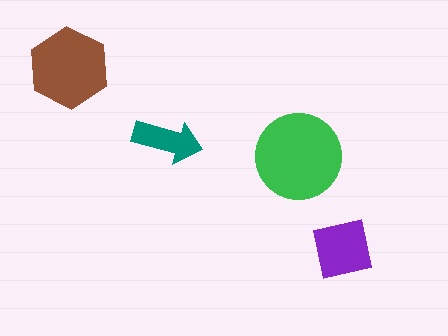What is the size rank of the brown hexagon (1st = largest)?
2nd.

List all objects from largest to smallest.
The green circle, the brown hexagon, the purple square, the teal arrow.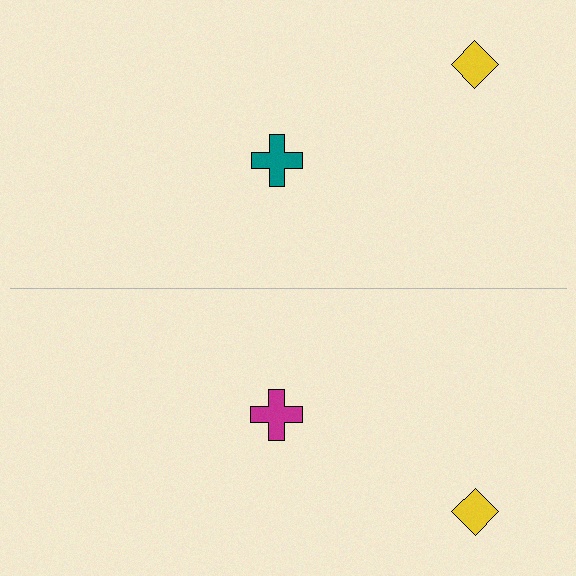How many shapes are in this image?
There are 4 shapes in this image.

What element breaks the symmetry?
The magenta cross on the bottom side breaks the symmetry — its mirror counterpart is teal.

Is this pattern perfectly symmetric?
No, the pattern is not perfectly symmetric. The magenta cross on the bottom side breaks the symmetry — its mirror counterpart is teal.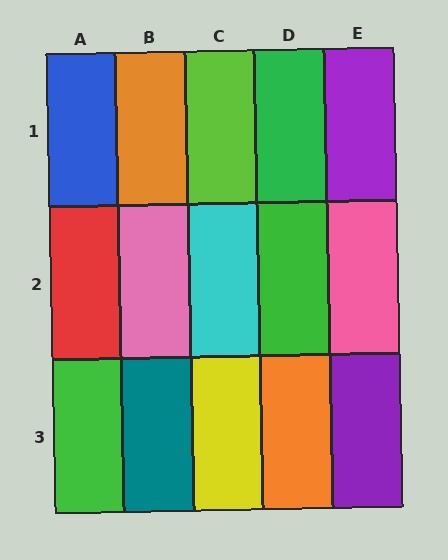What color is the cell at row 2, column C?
Cyan.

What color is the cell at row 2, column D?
Green.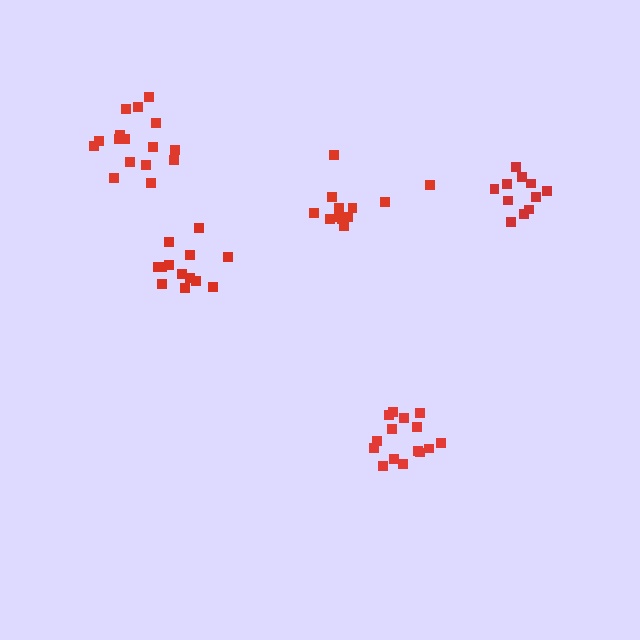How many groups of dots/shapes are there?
There are 5 groups.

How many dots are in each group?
Group 1: 13 dots, Group 2: 12 dots, Group 3: 16 dots, Group 4: 11 dots, Group 5: 16 dots (68 total).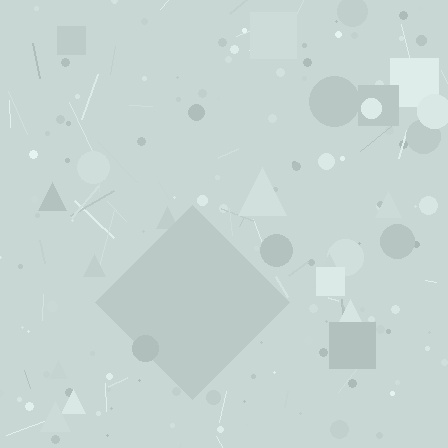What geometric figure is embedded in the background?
A diamond is embedded in the background.